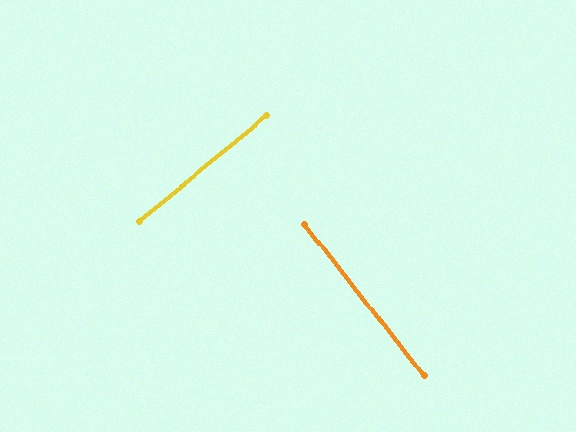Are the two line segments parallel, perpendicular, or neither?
Perpendicular — they meet at approximately 89°.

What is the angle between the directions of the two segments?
Approximately 89 degrees.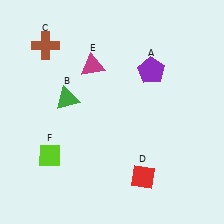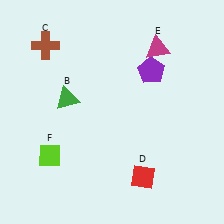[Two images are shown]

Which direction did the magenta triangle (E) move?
The magenta triangle (E) moved right.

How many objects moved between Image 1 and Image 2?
1 object moved between the two images.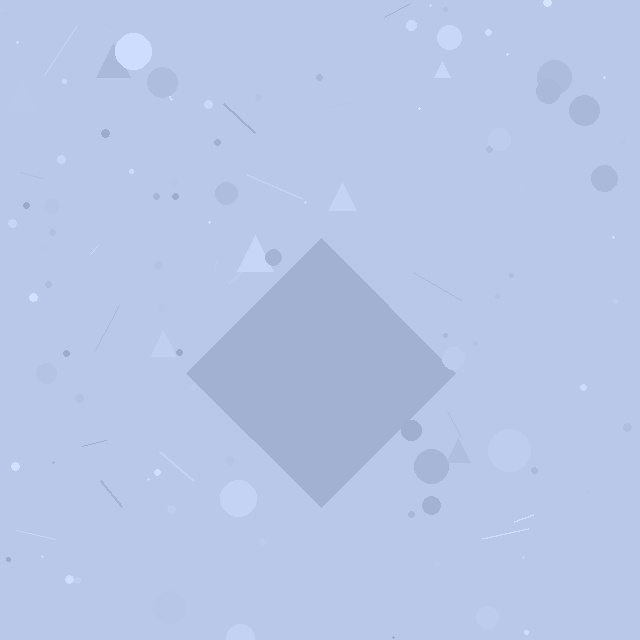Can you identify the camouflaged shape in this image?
The camouflaged shape is a diamond.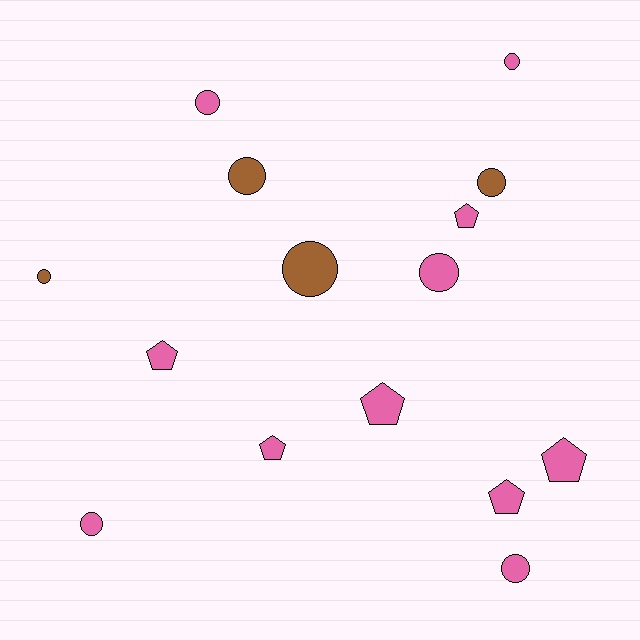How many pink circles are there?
There are 5 pink circles.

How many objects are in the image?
There are 15 objects.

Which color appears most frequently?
Pink, with 11 objects.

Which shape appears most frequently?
Circle, with 9 objects.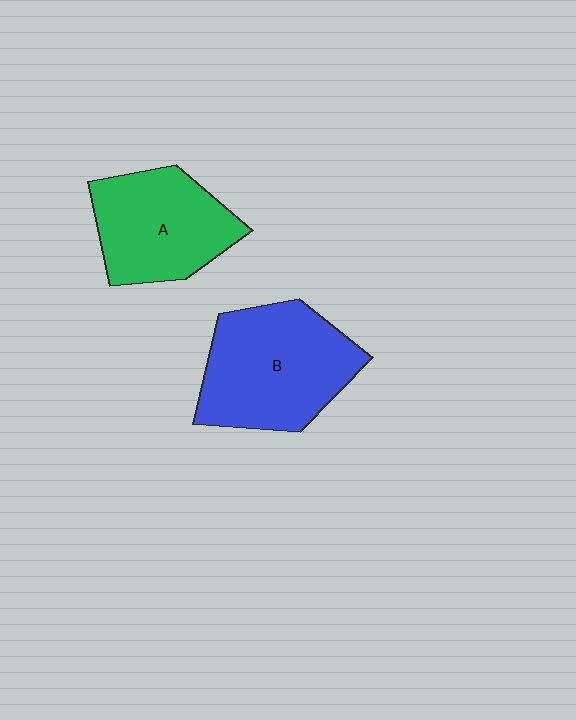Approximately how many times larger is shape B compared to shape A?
Approximately 1.2 times.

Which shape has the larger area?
Shape B (blue).